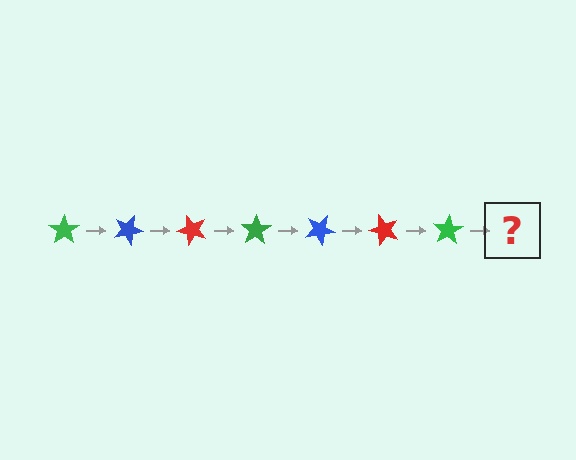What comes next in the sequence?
The next element should be a blue star, rotated 175 degrees from the start.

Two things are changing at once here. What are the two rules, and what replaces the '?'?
The two rules are that it rotates 25 degrees each step and the color cycles through green, blue, and red. The '?' should be a blue star, rotated 175 degrees from the start.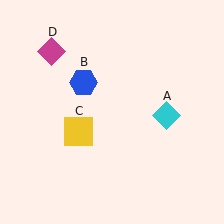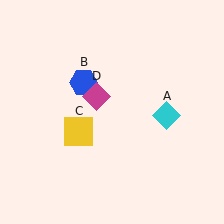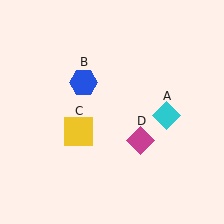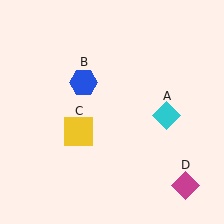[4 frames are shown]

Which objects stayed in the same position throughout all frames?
Cyan diamond (object A) and blue hexagon (object B) and yellow square (object C) remained stationary.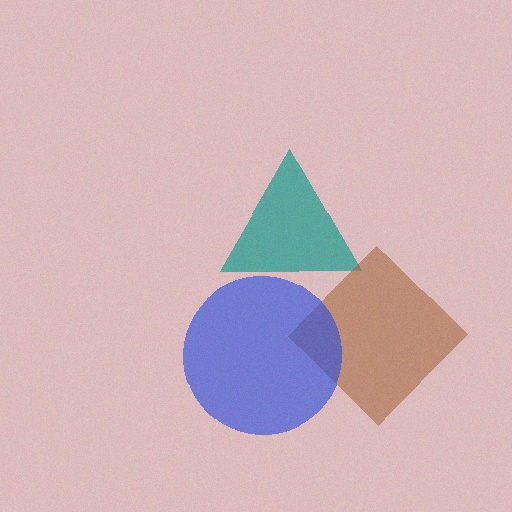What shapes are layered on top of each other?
The layered shapes are: a teal triangle, a brown diamond, a blue circle.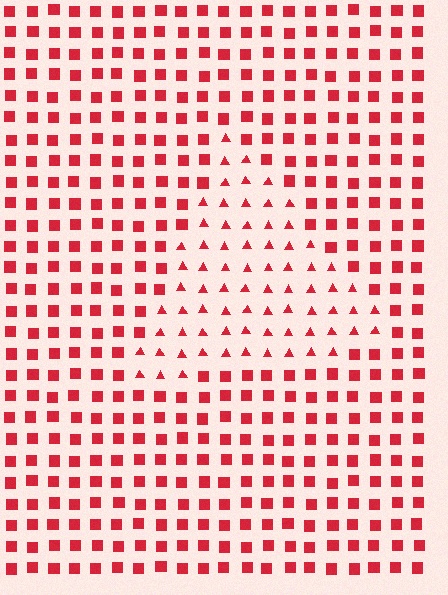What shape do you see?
I see a triangle.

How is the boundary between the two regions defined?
The boundary is defined by a change in element shape: triangles inside vs. squares outside. All elements share the same color and spacing.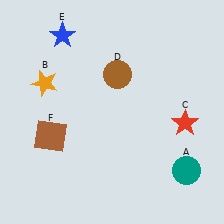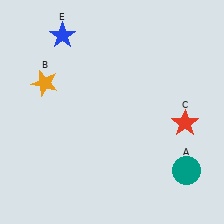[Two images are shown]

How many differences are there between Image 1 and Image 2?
There are 2 differences between the two images.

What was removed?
The brown square (F), the brown circle (D) were removed in Image 2.